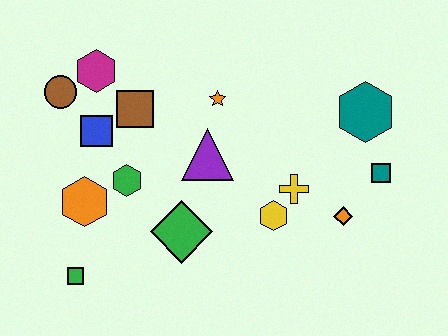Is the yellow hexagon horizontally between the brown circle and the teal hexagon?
Yes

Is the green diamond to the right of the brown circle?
Yes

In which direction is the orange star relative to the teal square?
The orange star is to the left of the teal square.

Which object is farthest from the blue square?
The teal square is farthest from the blue square.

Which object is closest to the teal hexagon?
The teal square is closest to the teal hexagon.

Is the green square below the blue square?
Yes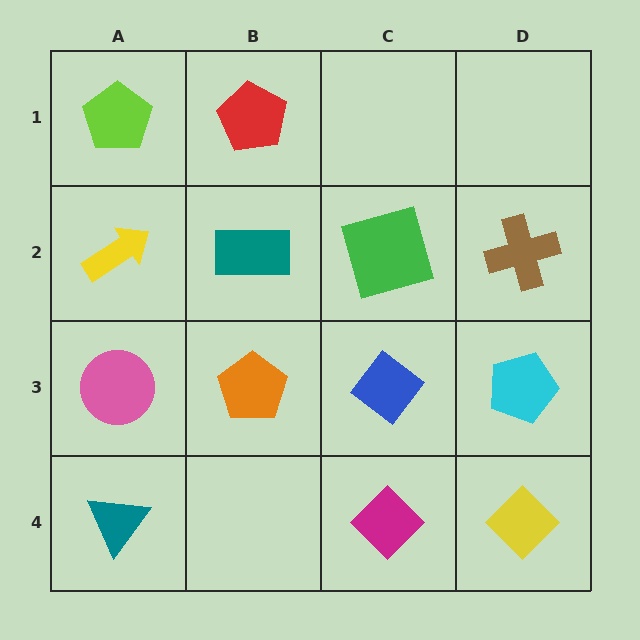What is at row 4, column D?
A yellow diamond.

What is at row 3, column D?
A cyan pentagon.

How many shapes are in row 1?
2 shapes.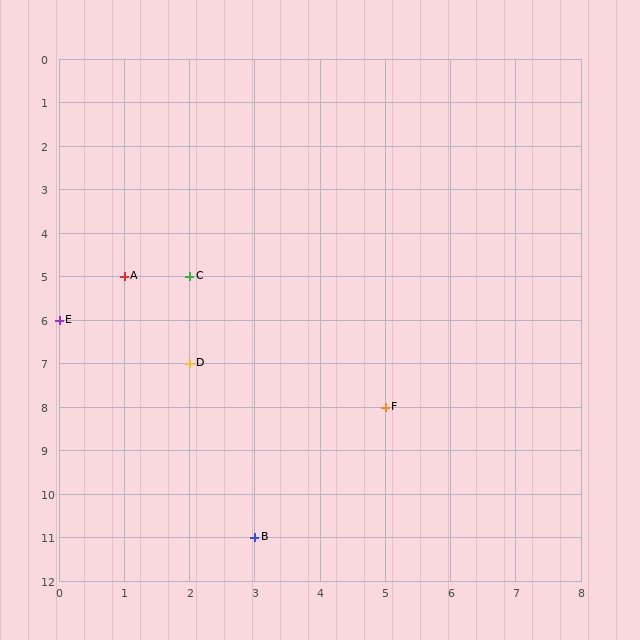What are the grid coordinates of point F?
Point F is at grid coordinates (5, 8).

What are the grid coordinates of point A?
Point A is at grid coordinates (1, 5).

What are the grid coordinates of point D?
Point D is at grid coordinates (2, 7).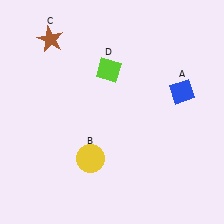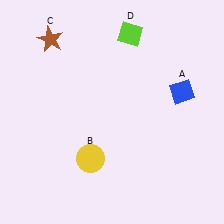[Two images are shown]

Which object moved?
The lime diamond (D) moved up.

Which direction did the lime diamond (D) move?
The lime diamond (D) moved up.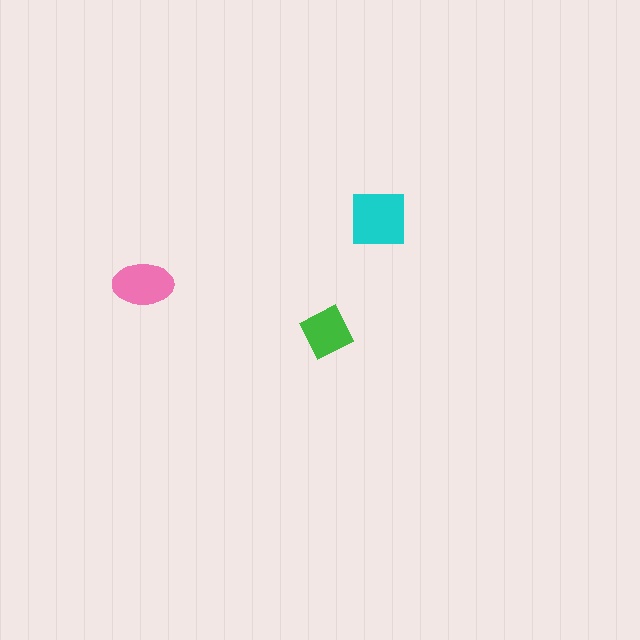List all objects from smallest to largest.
The green diamond, the pink ellipse, the cyan square.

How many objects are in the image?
There are 3 objects in the image.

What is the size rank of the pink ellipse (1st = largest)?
2nd.